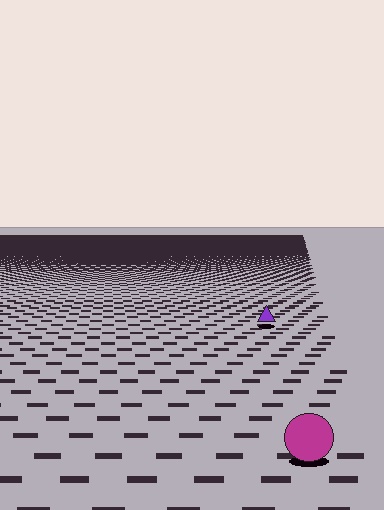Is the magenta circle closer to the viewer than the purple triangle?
Yes. The magenta circle is closer — you can tell from the texture gradient: the ground texture is coarser near it.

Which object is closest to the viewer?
The magenta circle is closest. The texture marks near it are larger and more spread out.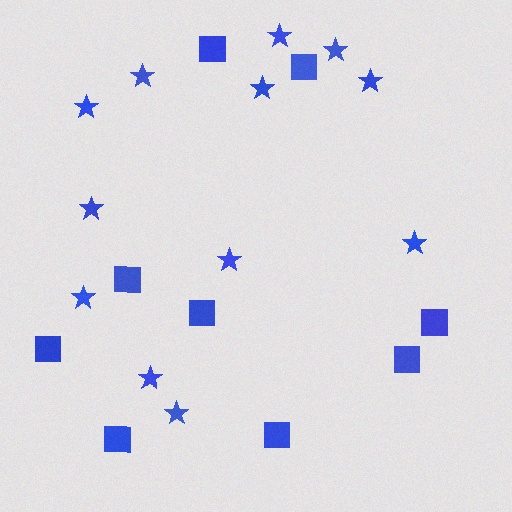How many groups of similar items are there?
There are 2 groups: one group of stars (12) and one group of squares (9).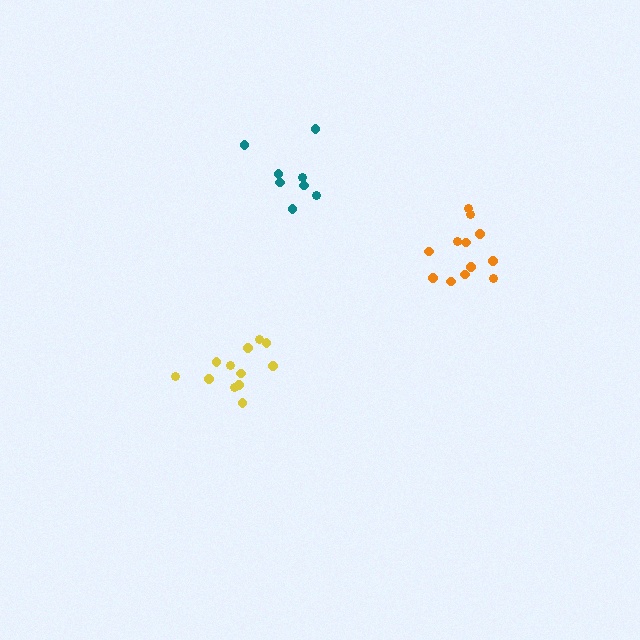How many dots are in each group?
Group 1: 12 dots, Group 2: 12 dots, Group 3: 8 dots (32 total).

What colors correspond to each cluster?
The clusters are colored: orange, yellow, teal.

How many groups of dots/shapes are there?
There are 3 groups.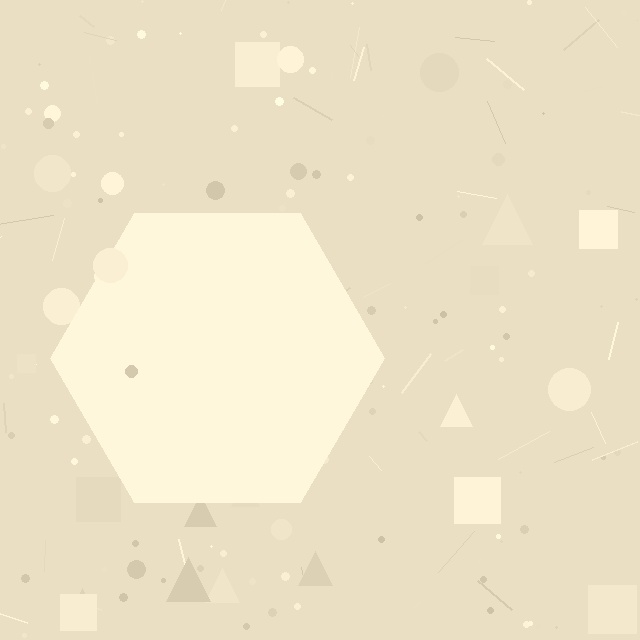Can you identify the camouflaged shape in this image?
The camouflaged shape is a hexagon.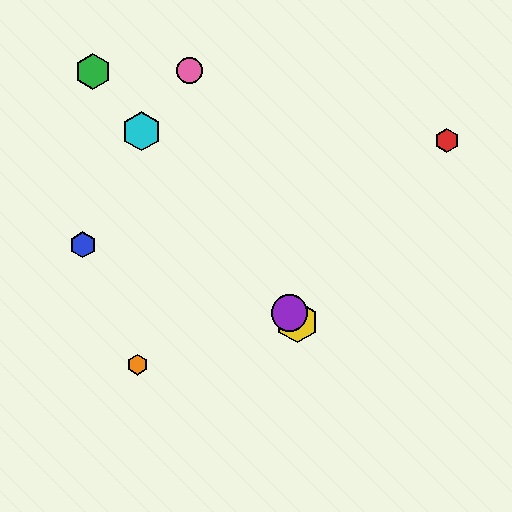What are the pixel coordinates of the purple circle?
The purple circle is at (290, 313).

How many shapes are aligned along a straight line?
4 shapes (the green hexagon, the yellow hexagon, the purple circle, the cyan hexagon) are aligned along a straight line.